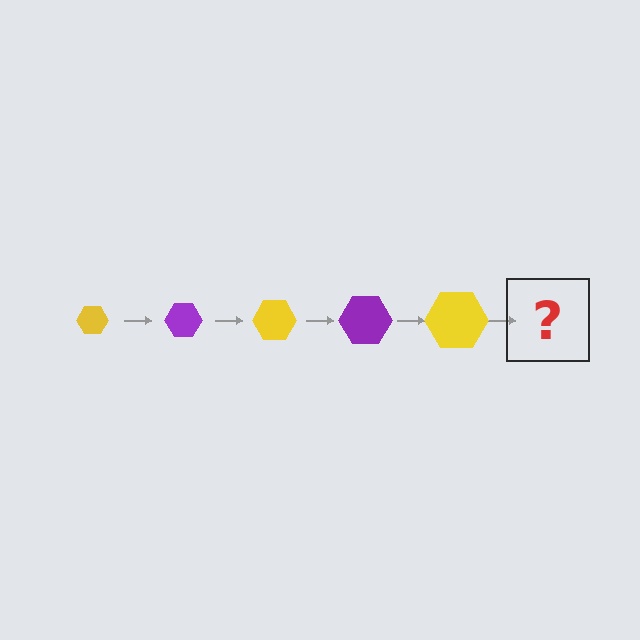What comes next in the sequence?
The next element should be a purple hexagon, larger than the previous one.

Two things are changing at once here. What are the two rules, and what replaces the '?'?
The two rules are that the hexagon grows larger each step and the color cycles through yellow and purple. The '?' should be a purple hexagon, larger than the previous one.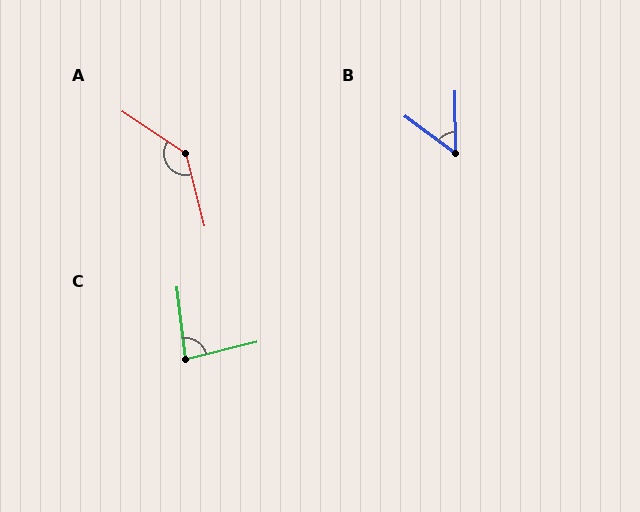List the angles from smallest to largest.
B (53°), C (83°), A (137°).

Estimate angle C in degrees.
Approximately 83 degrees.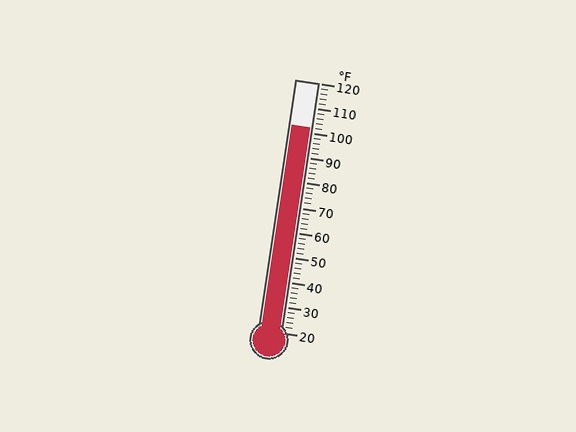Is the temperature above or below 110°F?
The temperature is below 110°F.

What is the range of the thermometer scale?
The thermometer scale ranges from 20°F to 120°F.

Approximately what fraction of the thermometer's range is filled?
The thermometer is filled to approximately 80% of its range.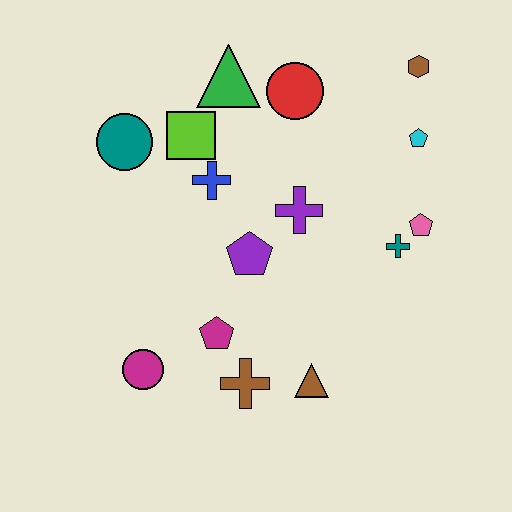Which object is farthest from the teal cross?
The teal circle is farthest from the teal cross.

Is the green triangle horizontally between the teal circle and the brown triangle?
Yes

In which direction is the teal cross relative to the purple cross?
The teal cross is to the right of the purple cross.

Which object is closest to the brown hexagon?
The cyan pentagon is closest to the brown hexagon.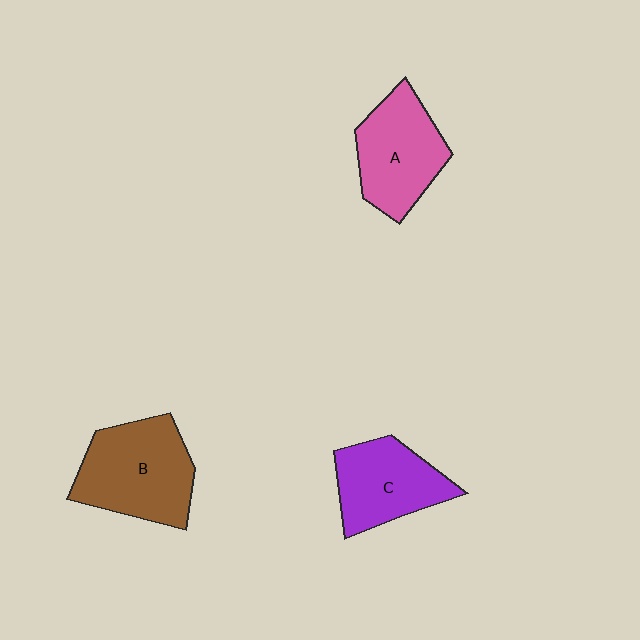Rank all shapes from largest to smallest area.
From largest to smallest: B (brown), A (pink), C (purple).